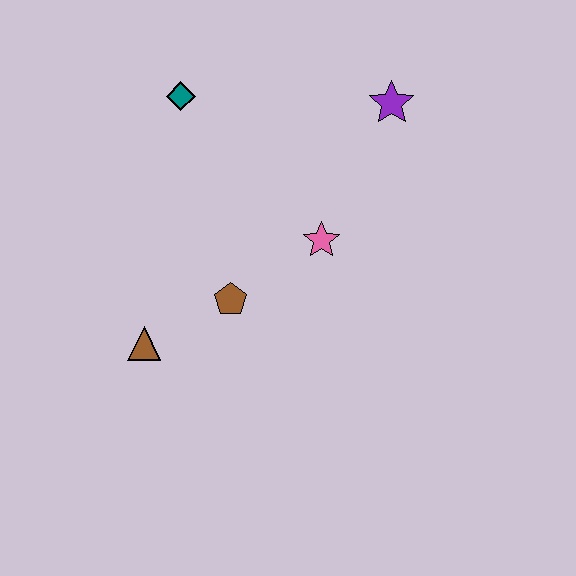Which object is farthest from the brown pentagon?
The purple star is farthest from the brown pentagon.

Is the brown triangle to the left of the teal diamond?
Yes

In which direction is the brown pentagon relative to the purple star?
The brown pentagon is below the purple star.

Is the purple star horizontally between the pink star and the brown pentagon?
No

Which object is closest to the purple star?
The pink star is closest to the purple star.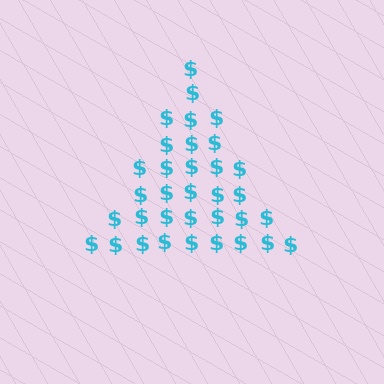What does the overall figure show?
The overall figure shows a triangle.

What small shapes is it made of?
It is made of small dollar signs.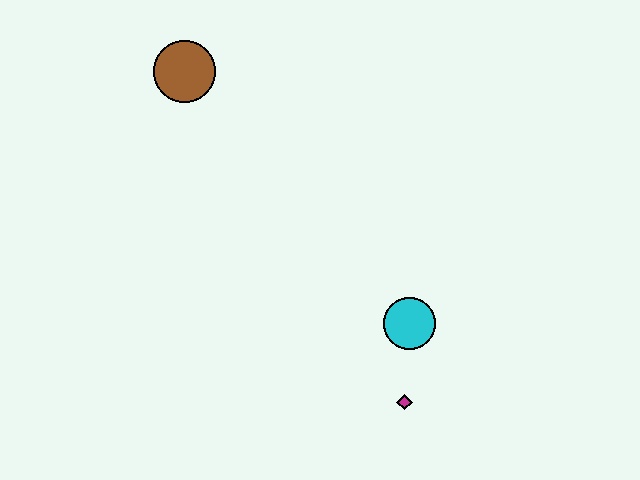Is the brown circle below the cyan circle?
No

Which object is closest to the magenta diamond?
The cyan circle is closest to the magenta diamond.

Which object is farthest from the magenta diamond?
The brown circle is farthest from the magenta diamond.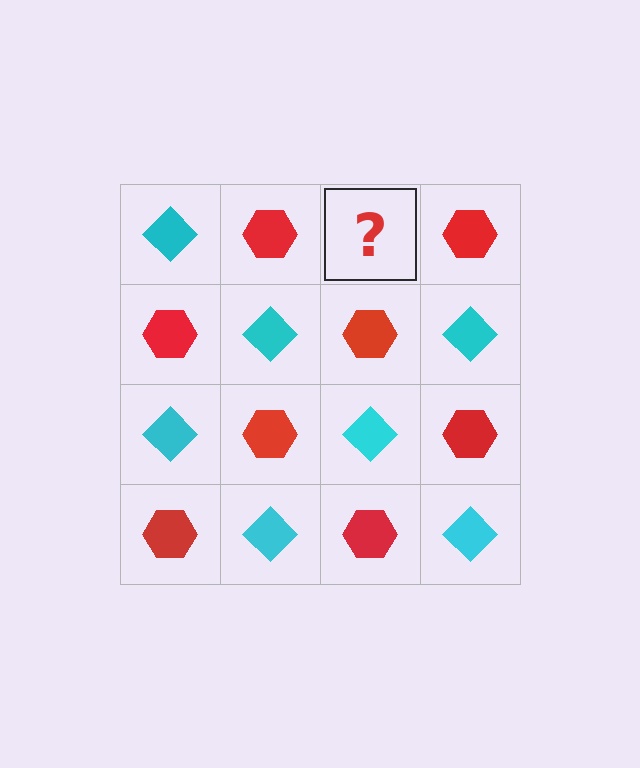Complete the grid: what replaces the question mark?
The question mark should be replaced with a cyan diamond.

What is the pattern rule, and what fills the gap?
The rule is that it alternates cyan diamond and red hexagon in a checkerboard pattern. The gap should be filled with a cyan diamond.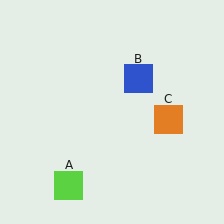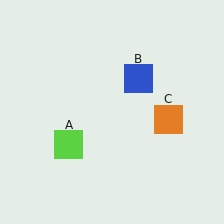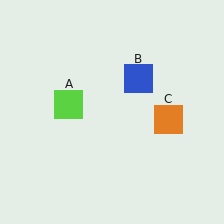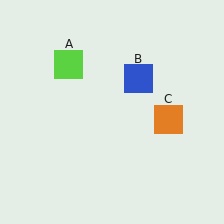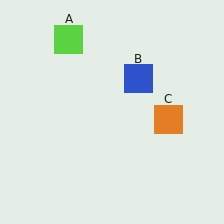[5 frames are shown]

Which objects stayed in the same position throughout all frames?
Blue square (object B) and orange square (object C) remained stationary.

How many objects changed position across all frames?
1 object changed position: lime square (object A).